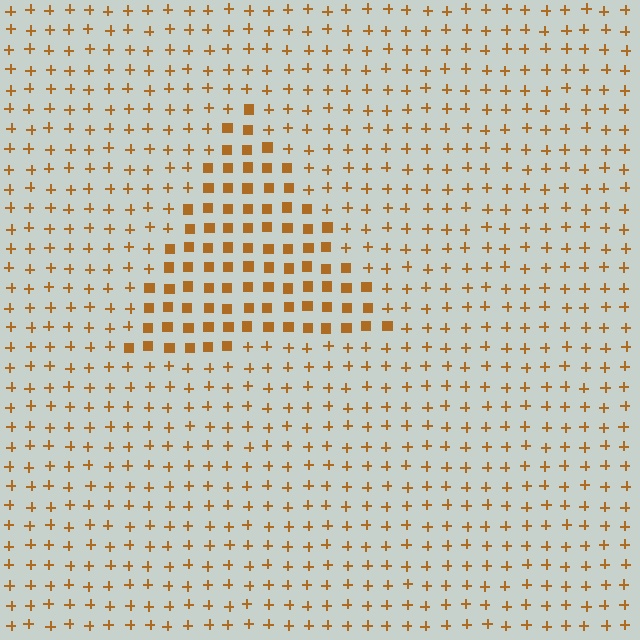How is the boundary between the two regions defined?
The boundary is defined by a change in element shape: squares inside vs. plus signs outside. All elements share the same color and spacing.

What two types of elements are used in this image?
The image uses squares inside the triangle region and plus signs outside it.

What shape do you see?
I see a triangle.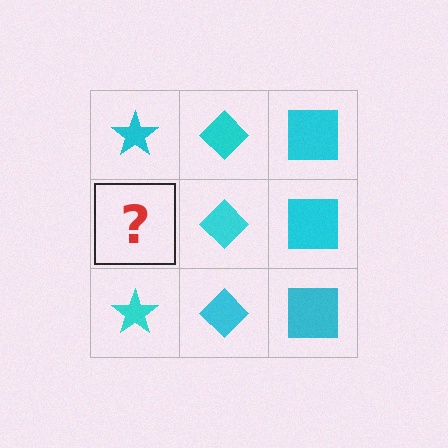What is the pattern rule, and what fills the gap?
The rule is that each column has a consistent shape. The gap should be filled with a cyan star.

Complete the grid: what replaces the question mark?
The question mark should be replaced with a cyan star.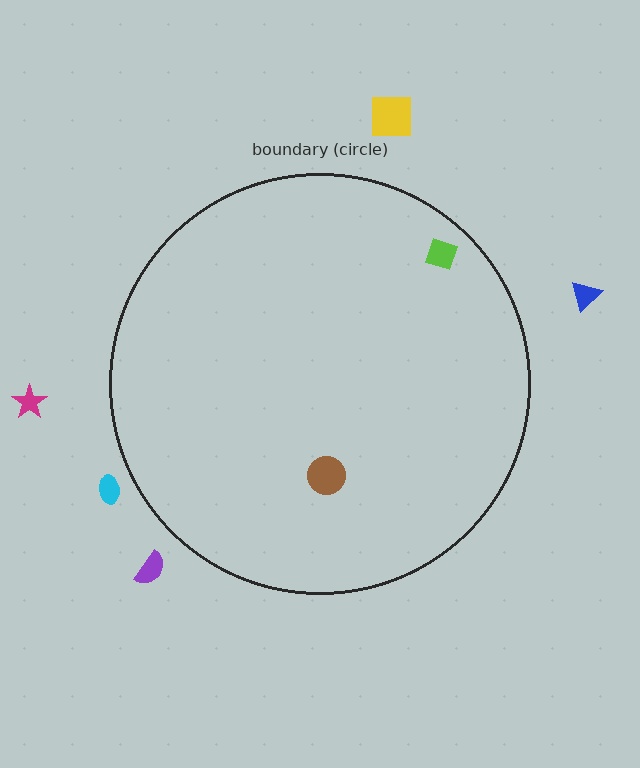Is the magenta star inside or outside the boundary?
Outside.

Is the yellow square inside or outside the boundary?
Outside.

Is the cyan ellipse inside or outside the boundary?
Outside.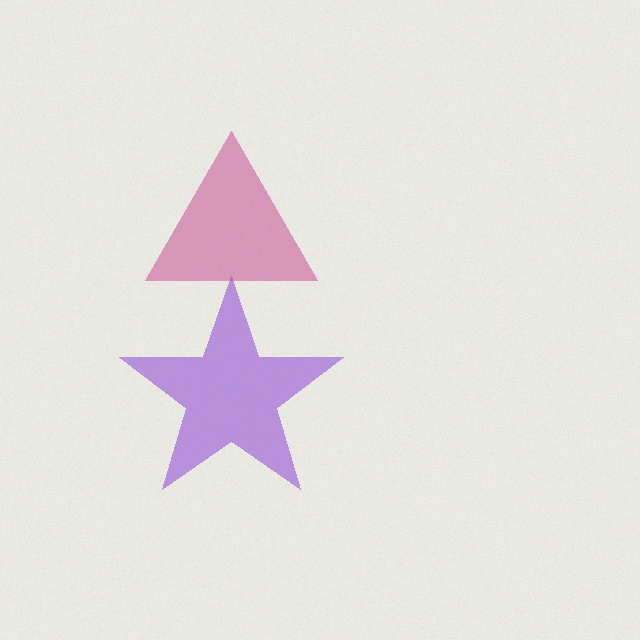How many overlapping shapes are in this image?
There are 2 overlapping shapes in the image.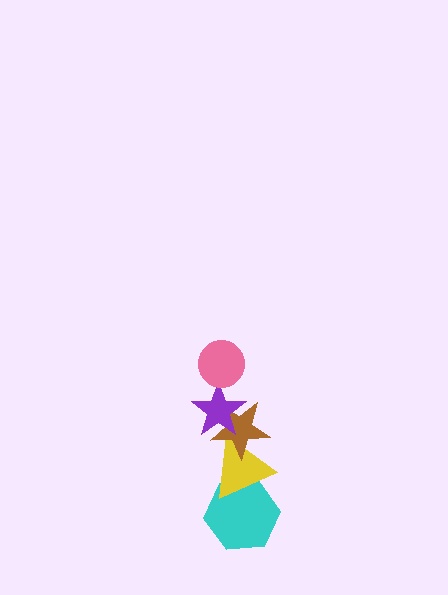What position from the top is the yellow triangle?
The yellow triangle is 4th from the top.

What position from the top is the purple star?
The purple star is 2nd from the top.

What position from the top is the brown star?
The brown star is 3rd from the top.